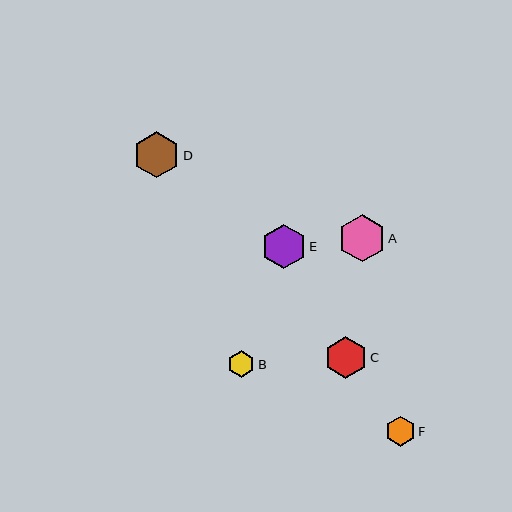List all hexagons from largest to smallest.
From largest to smallest: A, D, E, C, F, B.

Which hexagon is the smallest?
Hexagon B is the smallest with a size of approximately 27 pixels.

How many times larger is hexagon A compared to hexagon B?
Hexagon A is approximately 1.8 times the size of hexagon B.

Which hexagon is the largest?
Hexagon A is the largest with a size of approximately 47 pixels.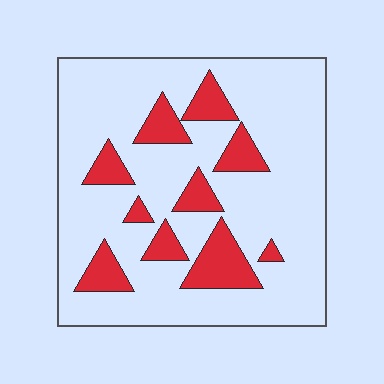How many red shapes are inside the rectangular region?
10.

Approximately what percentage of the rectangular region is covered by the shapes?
Approximately 20%.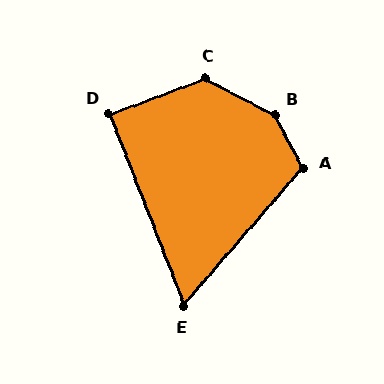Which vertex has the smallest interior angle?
E, at approximately 62 degrees.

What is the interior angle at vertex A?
Approximately 112 degrees (obtuse).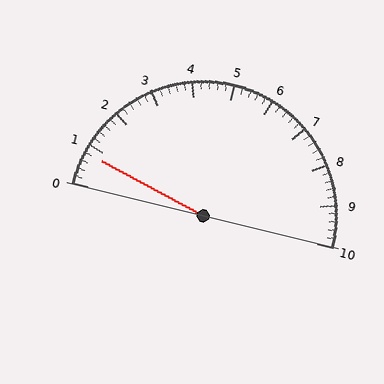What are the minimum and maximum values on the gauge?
The gauge ranges from 0 to 10.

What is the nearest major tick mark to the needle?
The nearest major tick mark is 1.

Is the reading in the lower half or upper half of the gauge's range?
The reading is in the lower half of the range (0 to 10).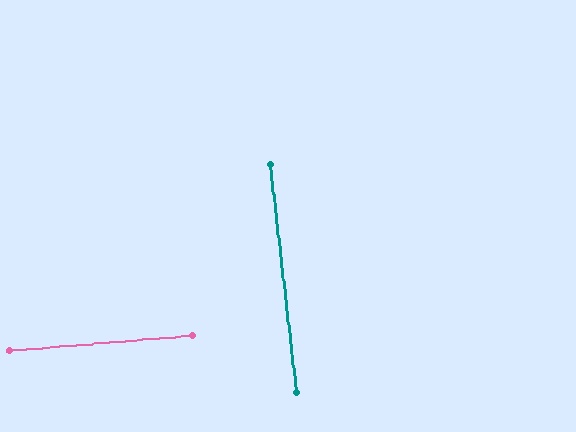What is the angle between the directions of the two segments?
Approximately 88 degrees.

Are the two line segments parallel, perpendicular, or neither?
Perpendicular — they meet at approximately 88°.